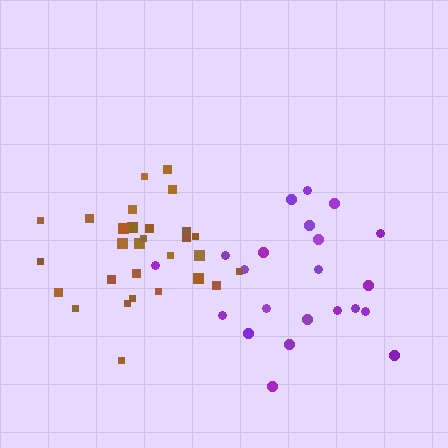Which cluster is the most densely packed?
Brown.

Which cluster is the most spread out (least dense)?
Purple.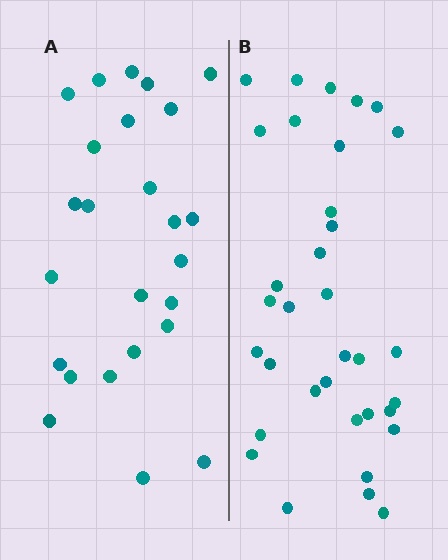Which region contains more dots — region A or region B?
Region B (the right region) has more dots.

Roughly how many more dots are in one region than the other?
Region B has roughly 8 or so more dots than region A.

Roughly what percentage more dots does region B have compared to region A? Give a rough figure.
About 35% more.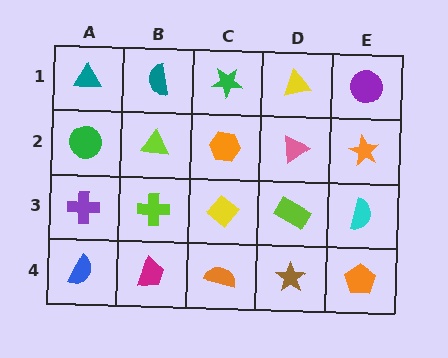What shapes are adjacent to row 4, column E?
A cyan semicircle (row 3, column E), a brown star (row 4, column D).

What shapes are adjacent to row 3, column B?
A lime triangle (row 2, column B), a magenta trapezoid (row 4, column B), a purple cross (row 3, column A), a yellow diamond (row 3, column C).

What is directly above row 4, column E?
A cyan semicircle.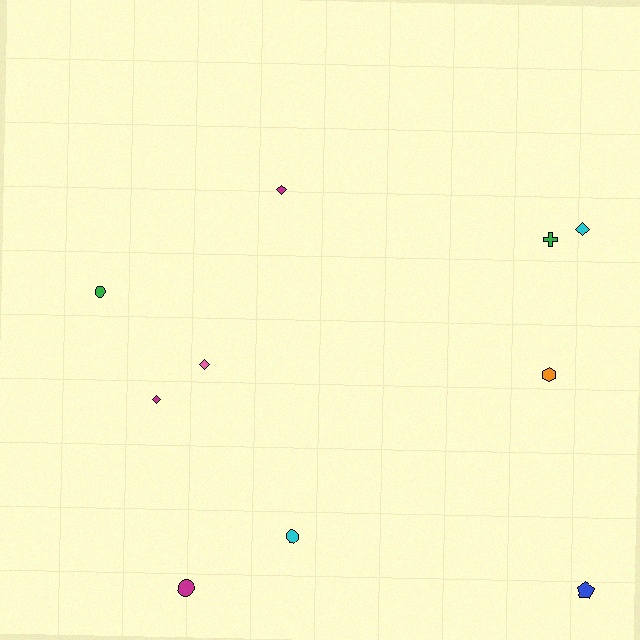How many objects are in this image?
There are 10 objects.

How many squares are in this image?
There are no squares.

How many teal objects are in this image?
There are no teal objects.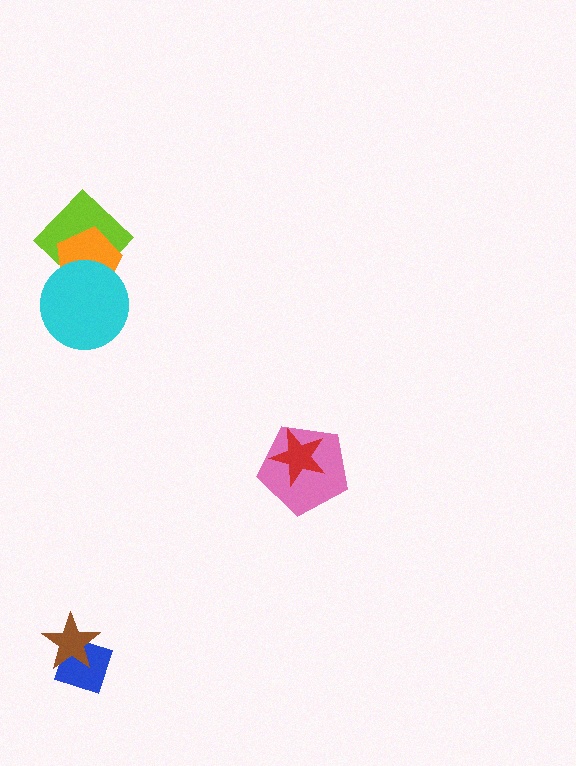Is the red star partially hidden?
No, no other shape covers it.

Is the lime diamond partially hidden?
Yes, it is partially covered by another shape.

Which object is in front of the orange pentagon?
The cyan circle is in front of the orange pentagon.